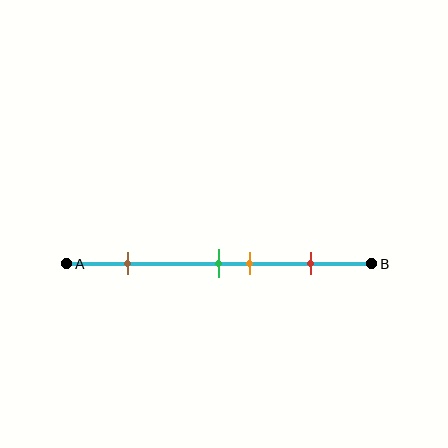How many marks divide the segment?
There are 4 marks dividing the segment.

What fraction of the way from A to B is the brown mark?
The brown mark is approximately 20% (0.2) of the way from A to B.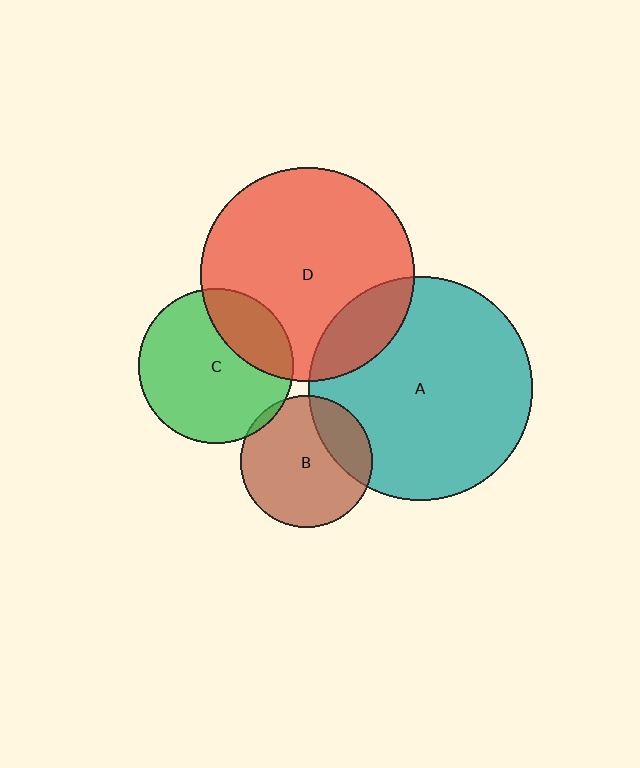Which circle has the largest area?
Circle A (teal).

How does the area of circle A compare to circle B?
Approximately 2.9 times.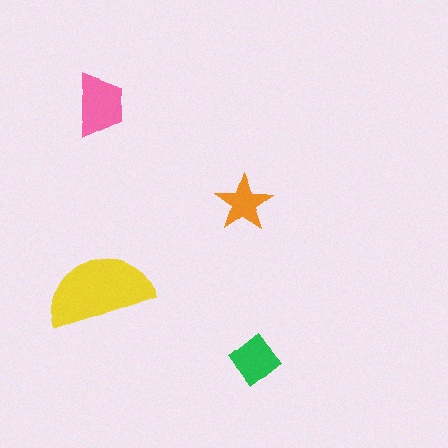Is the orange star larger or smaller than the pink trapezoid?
Smaller.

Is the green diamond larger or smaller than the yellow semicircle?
Smaller.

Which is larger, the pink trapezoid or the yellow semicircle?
The yellow semicircle.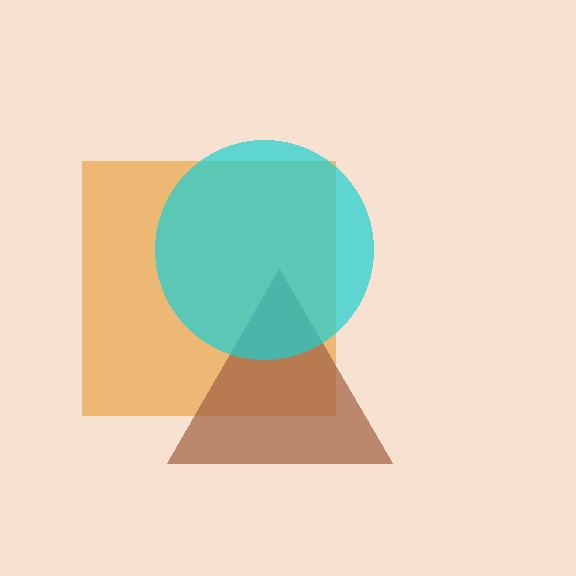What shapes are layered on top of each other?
The layered shapes are: an orange square, a brown triangle, a cyan circle.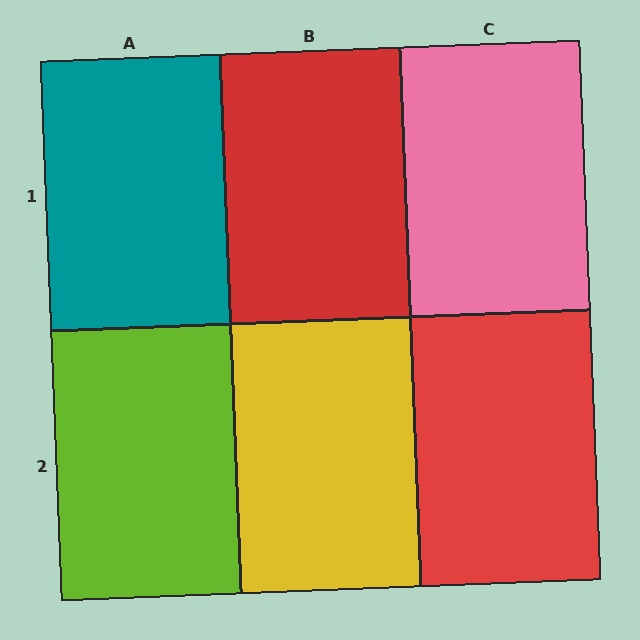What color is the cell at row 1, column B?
Red.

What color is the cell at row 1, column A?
Teal.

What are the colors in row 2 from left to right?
Lime, yellow, red.